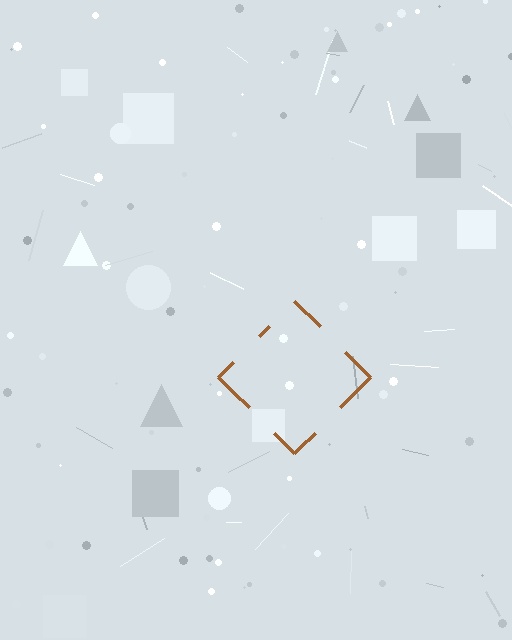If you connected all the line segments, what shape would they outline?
They would outline a diamond.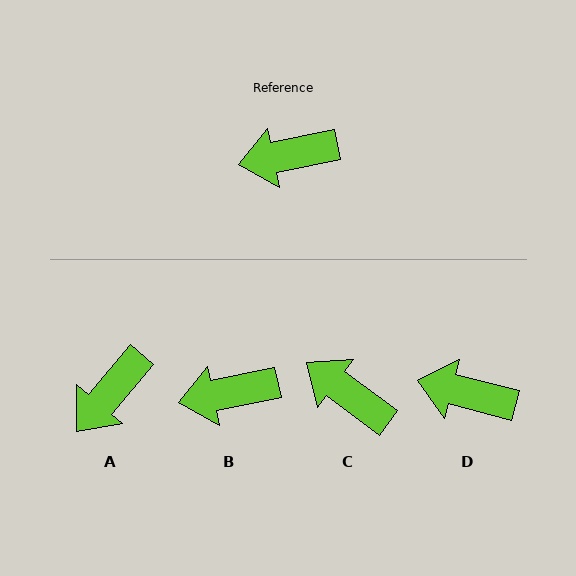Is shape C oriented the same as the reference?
No, it is off by about 48 degrees.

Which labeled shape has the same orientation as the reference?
B.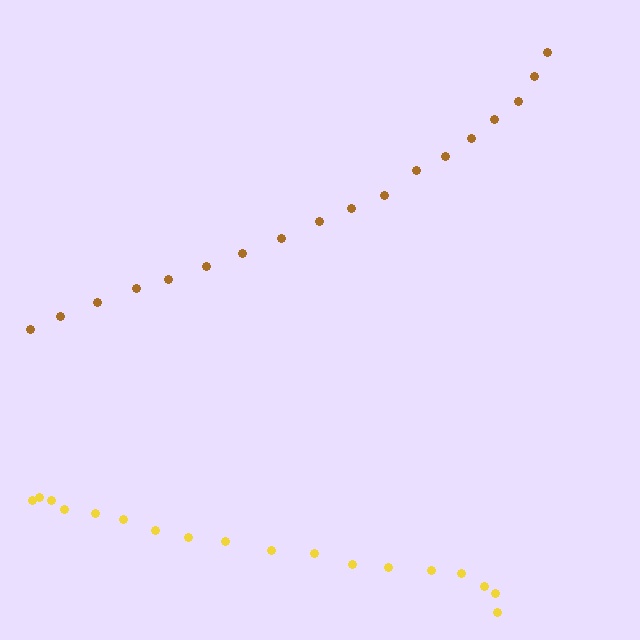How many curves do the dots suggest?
There are 2 distinct paths.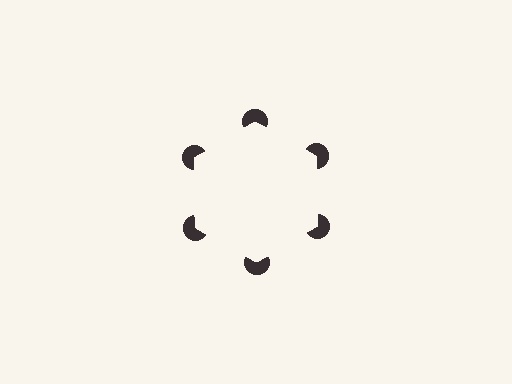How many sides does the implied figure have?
6 sides.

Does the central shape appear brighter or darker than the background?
It typically appears slightly brighter than the background, even though no actual brightness change is drawn.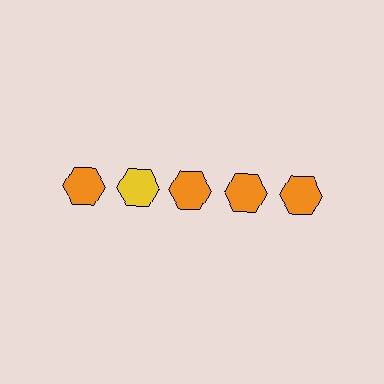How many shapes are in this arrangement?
There are 5 shapes arranged in a grid pattern.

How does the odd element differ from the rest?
It has a different color: yellow instead of orange.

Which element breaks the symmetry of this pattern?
The yellow hexagon in the top row, second from left column breaks the symmetry. All other shapes are orange hexagons.